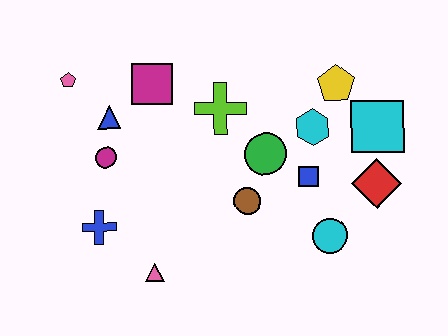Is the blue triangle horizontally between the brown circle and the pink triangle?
No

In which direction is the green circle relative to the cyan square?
The green circle is to the left of the cyan square.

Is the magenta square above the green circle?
Yes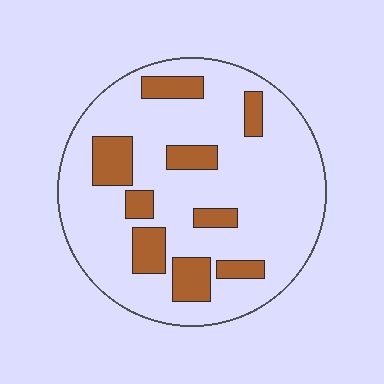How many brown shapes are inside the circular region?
9.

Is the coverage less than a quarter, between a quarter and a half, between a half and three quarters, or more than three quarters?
Less than a quarter.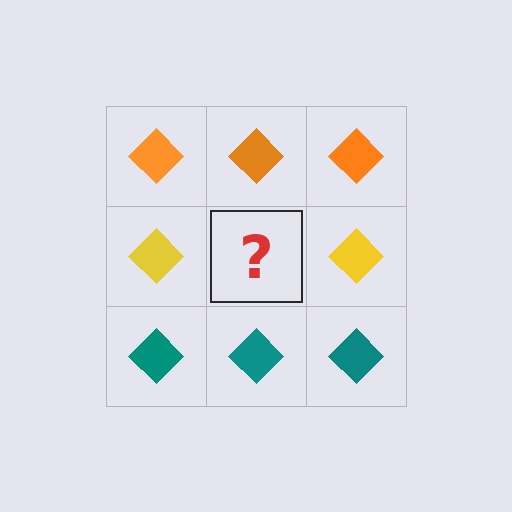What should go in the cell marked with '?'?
The missing cell should contain a yellow diamond.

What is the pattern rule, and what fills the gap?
The rule is that each row has a consistent color. The gap should be filled with a yellow diamond.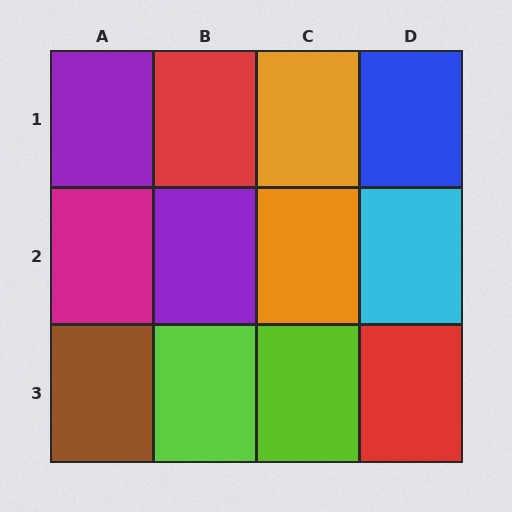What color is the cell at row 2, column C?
Orange.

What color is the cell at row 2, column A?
Magenta.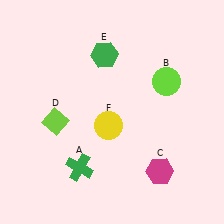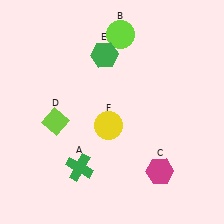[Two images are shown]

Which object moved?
The lime circle (B) moved up.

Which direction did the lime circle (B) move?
The lime circle (B) moved up.